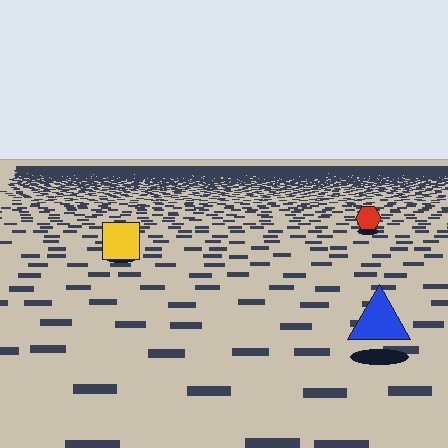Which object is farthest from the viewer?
The red hexagon is farthest from the viewer. It appears smaller and the ground texture around it is denser.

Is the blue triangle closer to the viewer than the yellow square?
Yes. The blue triangle is closer — you can tell from the texture gradient: the ground texture is coarser near it.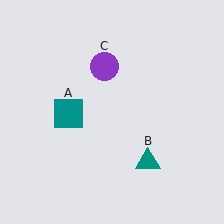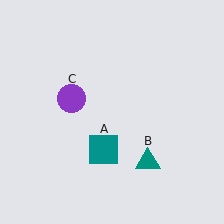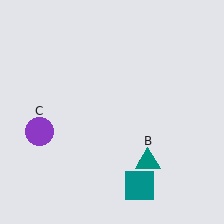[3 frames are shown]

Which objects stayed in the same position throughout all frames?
Teal triangle (object B) remained stationary.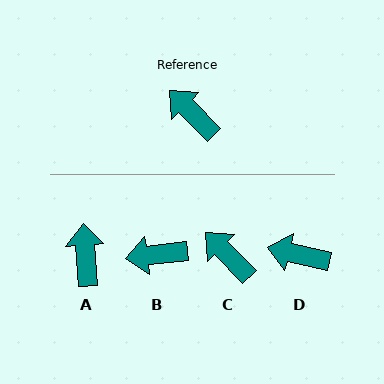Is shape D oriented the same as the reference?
No, it is off by about 32 degrees.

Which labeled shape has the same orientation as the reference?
C.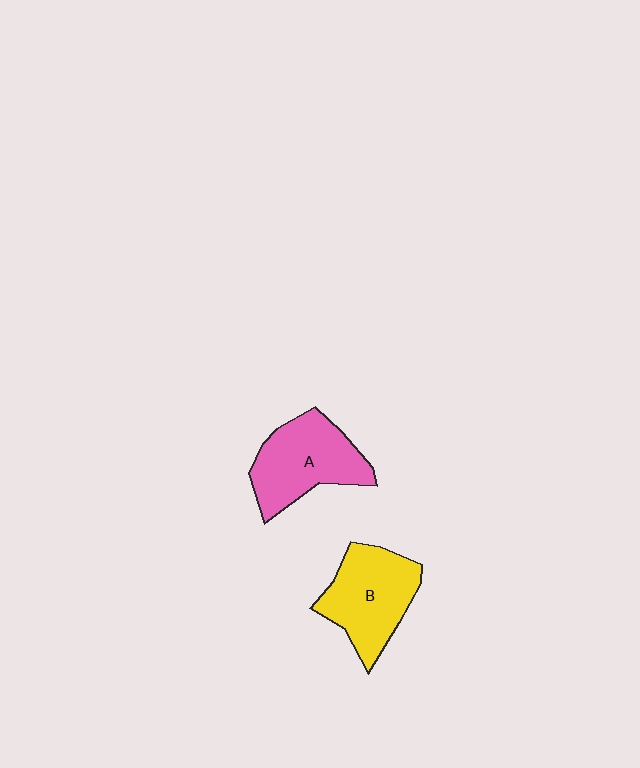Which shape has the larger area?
Shape A (pink).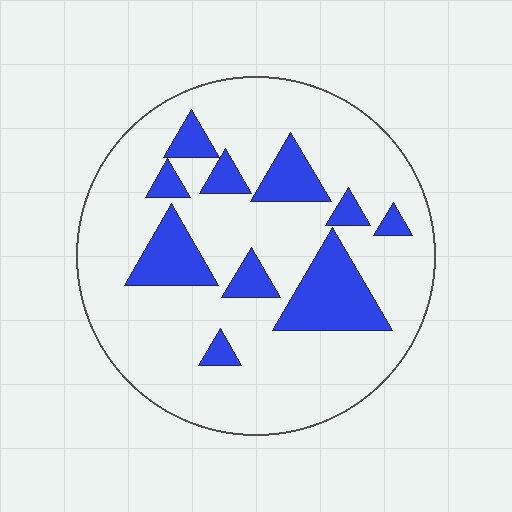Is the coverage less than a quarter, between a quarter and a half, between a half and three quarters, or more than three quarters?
Less than a quarter.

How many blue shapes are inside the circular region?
10.